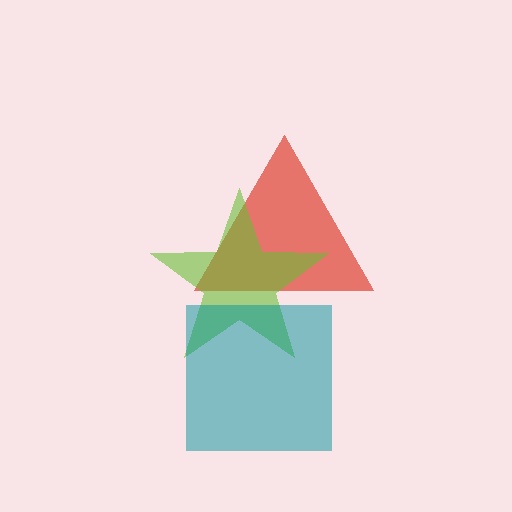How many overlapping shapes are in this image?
There are 3 overlapping shapes in the image.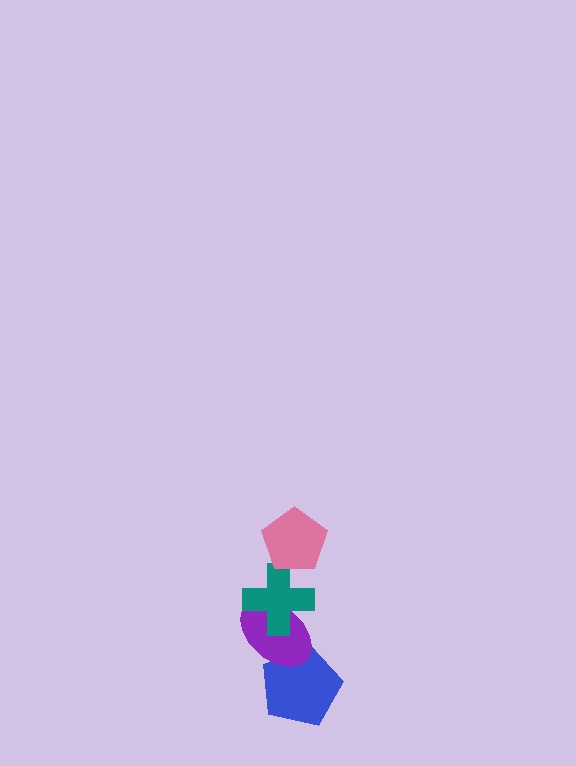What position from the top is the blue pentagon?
The blue pentagon is 4th from the top.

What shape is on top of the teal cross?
The pink pentagon is on top of the teal cross.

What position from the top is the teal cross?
The teal cross is 2nd from the top.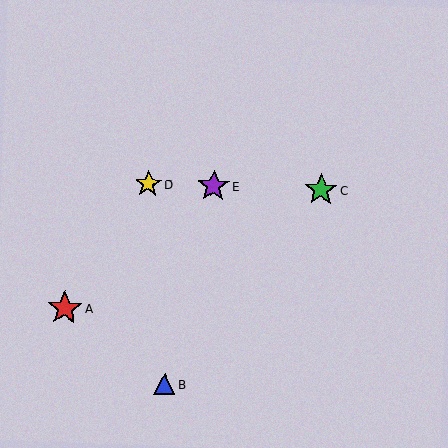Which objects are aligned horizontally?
Objects C, D, E are aligned horizontally.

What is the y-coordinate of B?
Object B is at y≈384.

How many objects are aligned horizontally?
3 objects (C, D, E) are aligned horizontally.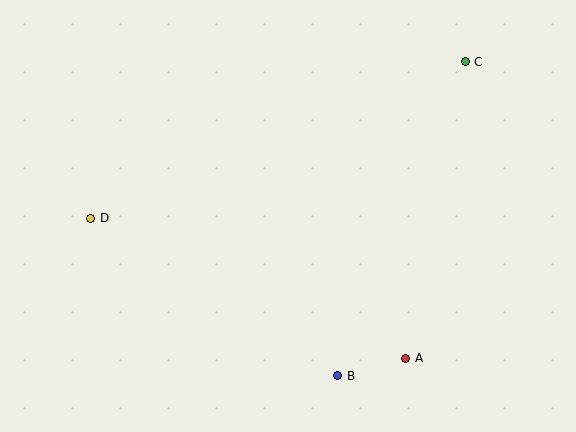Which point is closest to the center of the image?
Point B at (338, 376) is closest to the center.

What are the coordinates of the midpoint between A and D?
The midpoint between A and D is at (248, 288).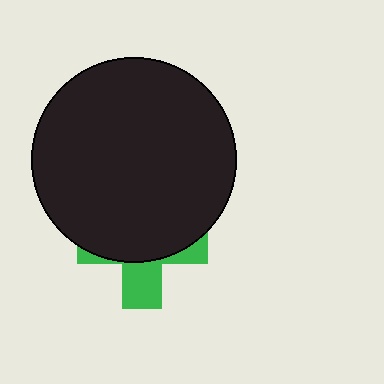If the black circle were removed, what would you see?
You would see the complete green cross.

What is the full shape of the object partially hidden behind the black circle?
The partially hidden object is a green cross.